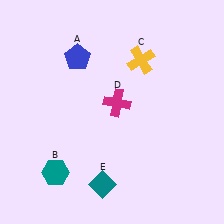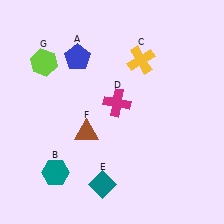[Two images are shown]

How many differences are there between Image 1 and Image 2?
There are 2 differences between the two images.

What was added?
A brown triangle (F), a lime hexagon (G) were added in Image 2.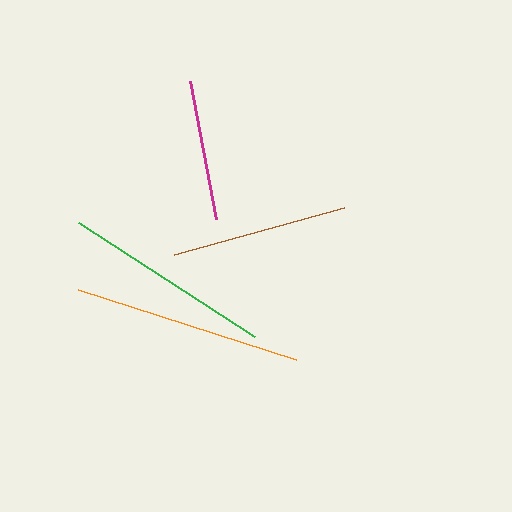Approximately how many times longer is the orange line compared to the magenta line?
The orange line is approximately 1.6 times the length of the magenta line.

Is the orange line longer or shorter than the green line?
The orange line is longer than the green line.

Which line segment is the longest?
The orange line is the longest at approximately 228 pixels.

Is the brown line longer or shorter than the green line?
The green line is longer than the brown line.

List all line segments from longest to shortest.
From longest to shortest: orange, green, brown, magenta.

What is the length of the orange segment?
The orange segment is approximately 228 pixels long.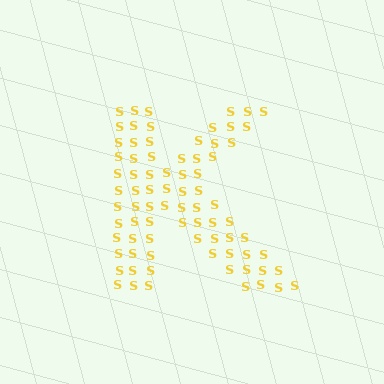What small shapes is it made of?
It is made of small letter S's.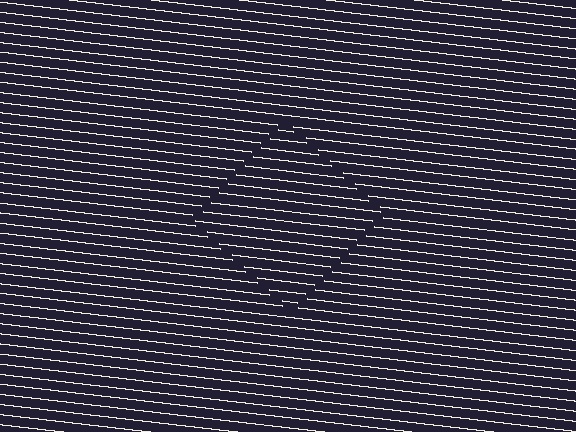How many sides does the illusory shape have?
4 sides — the line-ends trace a square.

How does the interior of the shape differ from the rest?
The interior of the shape contains the same grating, shifted by half a period — the contour is defined by the phase discontinuity where line-ends from the inner and outer gratings abut.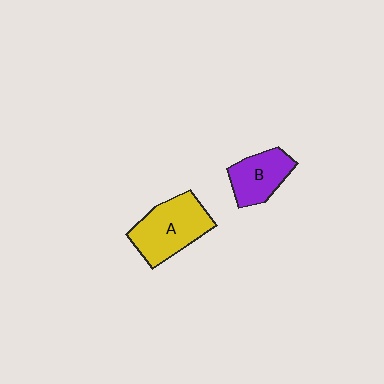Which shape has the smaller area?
Shape B (purple).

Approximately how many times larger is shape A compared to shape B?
Approximately 1.5 times.